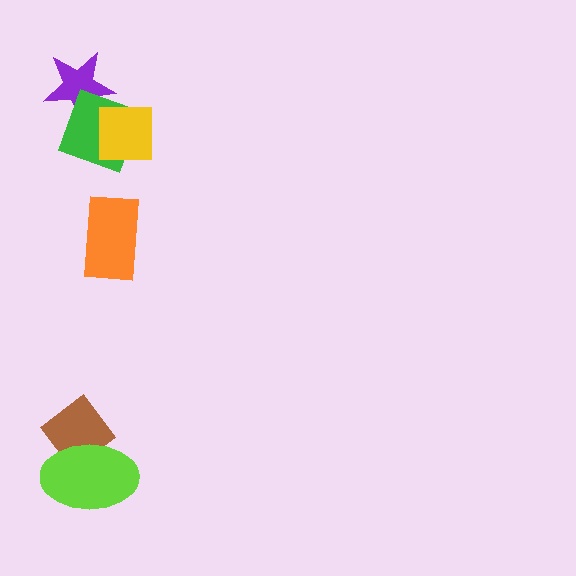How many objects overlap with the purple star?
1 object overlaps with the purple star.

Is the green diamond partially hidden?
Yes, it is partially covered by another shape.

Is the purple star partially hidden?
Yes, it is partially covered by another shape.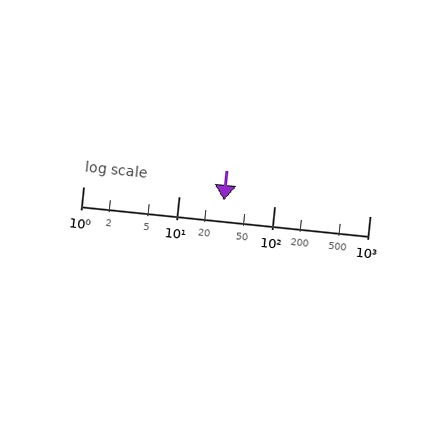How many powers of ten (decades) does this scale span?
The scale spans 3 decades, from 1 to 1000.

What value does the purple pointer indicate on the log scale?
The pointer indicates approximately 30.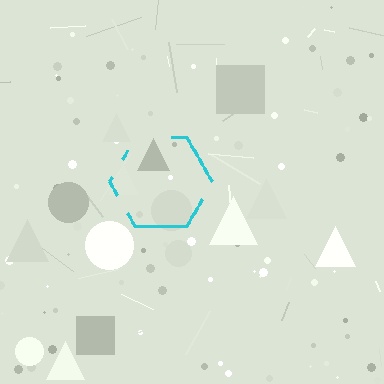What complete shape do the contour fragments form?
The contour fragments form a hexagon.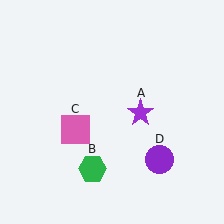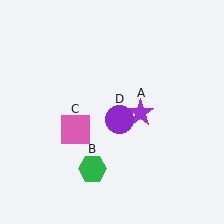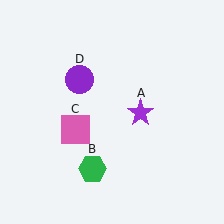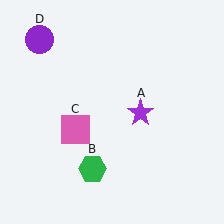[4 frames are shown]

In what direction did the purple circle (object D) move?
The purple circle (object D) moved up and to the left.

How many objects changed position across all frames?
1 object changed position: purple circle (object D).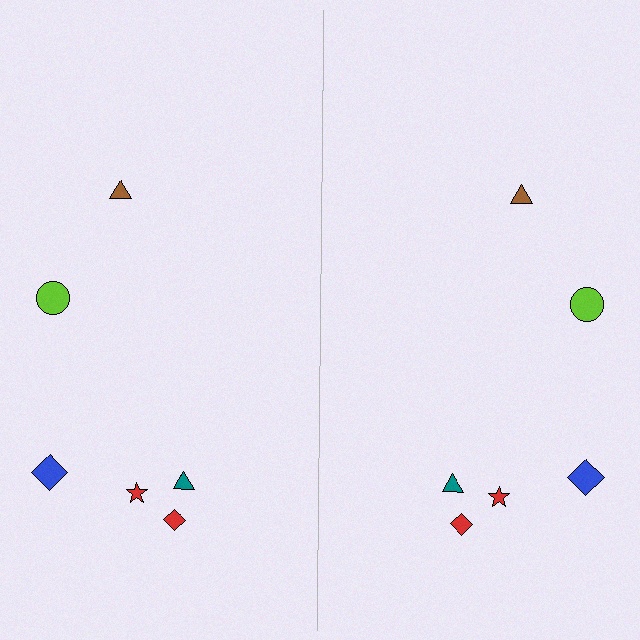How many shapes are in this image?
There are 12 shapes in this image.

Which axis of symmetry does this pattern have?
The pattern has a vertical axis of symmetry running through the center of the image.